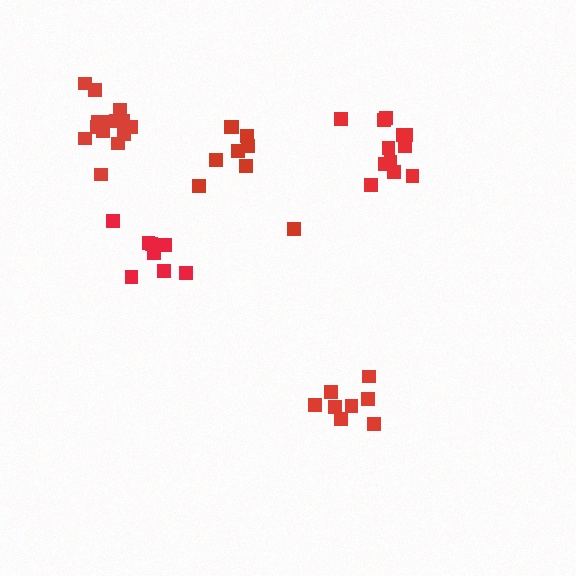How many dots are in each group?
Group 1: 8 dots, Group 2: 9 dots, Group 3: 12 dots, Group 4: 8 dots, Group 5: 14 dots (51 total).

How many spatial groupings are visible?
There are 5 spatial groupings.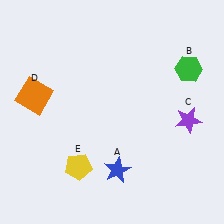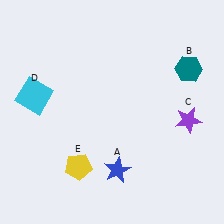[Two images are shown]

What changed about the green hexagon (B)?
In Image 1, B is green. In Image 2, it changed to teal.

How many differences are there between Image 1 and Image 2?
There are 2 differences between the two images.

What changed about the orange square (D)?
In Image 1, D is orange. In Image 2, it changed to cyan.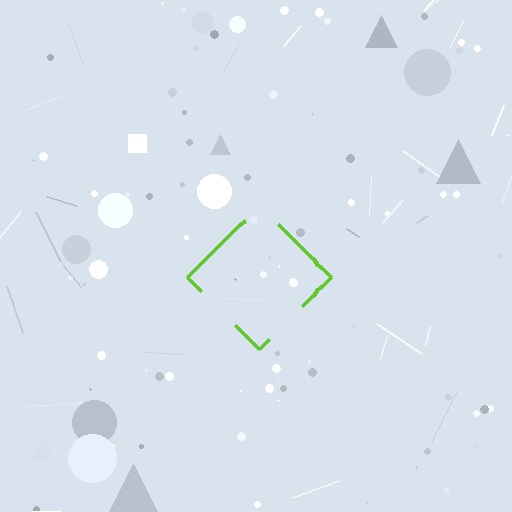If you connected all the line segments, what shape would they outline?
They would outline a diamond.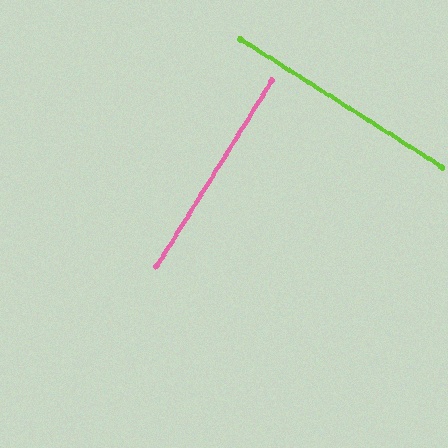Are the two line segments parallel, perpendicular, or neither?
Perpendicular — they meet at approximately 89°.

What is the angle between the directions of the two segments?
Approximately 89 degrees.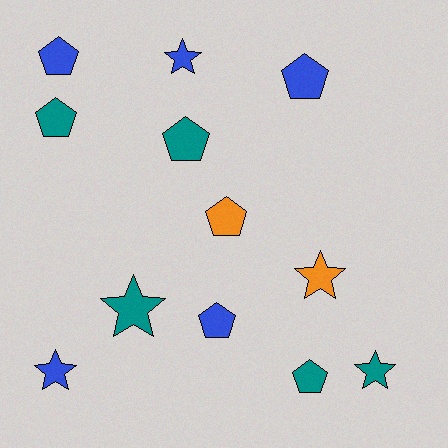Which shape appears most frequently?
Pentagon, with 7 objects.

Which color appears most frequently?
Blue, with 5 objects.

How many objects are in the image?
There are 12 objects.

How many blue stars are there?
There are 2 blue stars.